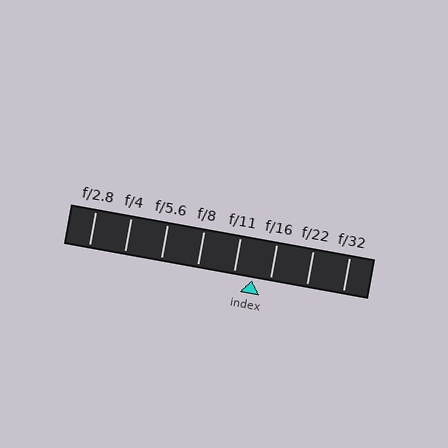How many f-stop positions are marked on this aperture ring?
There are 8 f-stop positions marked.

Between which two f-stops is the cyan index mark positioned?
The index mark is between f/11 and f/16.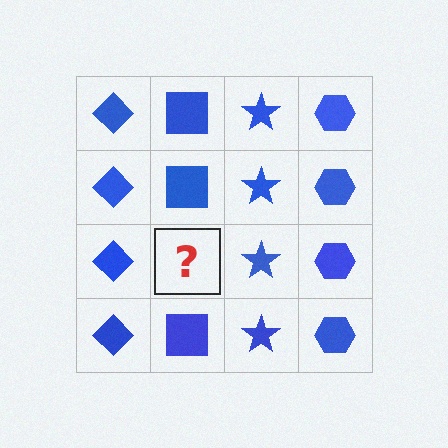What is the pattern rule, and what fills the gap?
The rule is that each column has a consistent shape. The gap should be filled with a blue square.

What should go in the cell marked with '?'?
The missing cell should contain a blue square.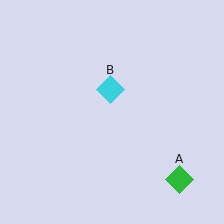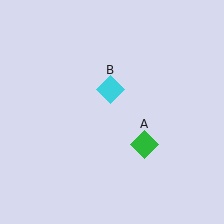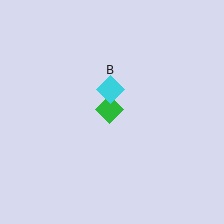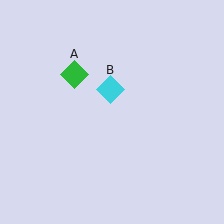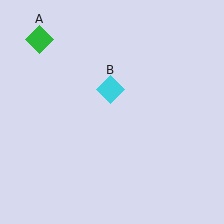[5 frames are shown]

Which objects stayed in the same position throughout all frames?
Cyan diamond (object B) remained stationary.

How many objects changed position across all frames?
1 object changed position: green diamond (object A).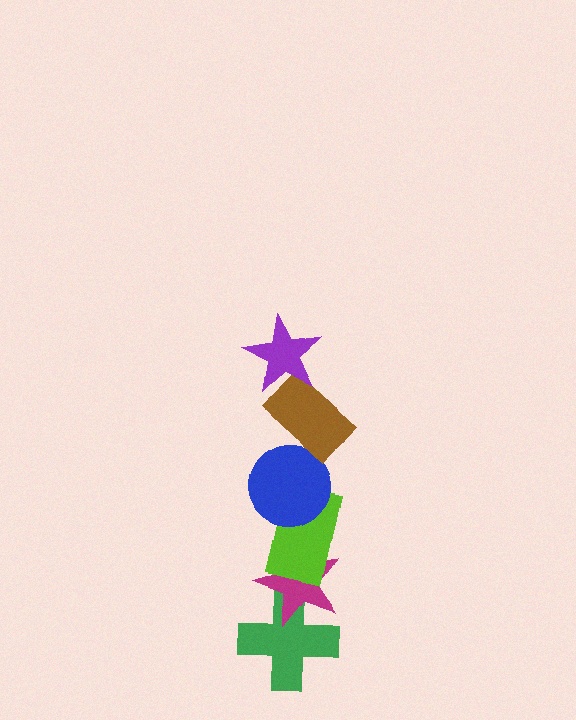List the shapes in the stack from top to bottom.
From top to bottom: the purple star, the brown rectangle, the blue circle, the lime rectangle, the magenta star, the green cross.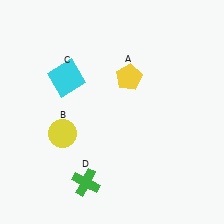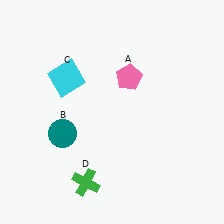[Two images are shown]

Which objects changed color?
A changed from yellow to pink. B changed from yellow to teal.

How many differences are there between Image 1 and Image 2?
There are 2 differences between the two images.